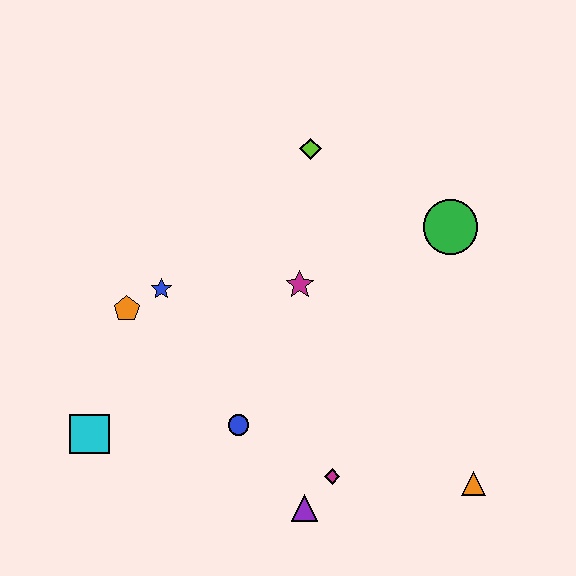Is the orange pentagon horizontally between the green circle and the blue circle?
No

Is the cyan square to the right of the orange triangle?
No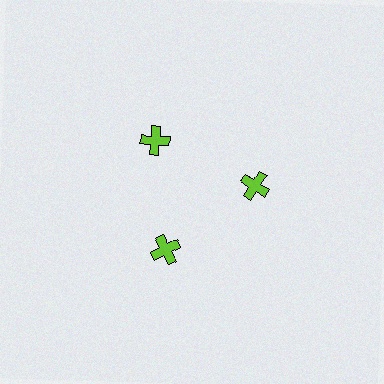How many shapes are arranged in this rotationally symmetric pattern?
There are 3 shapes, arranged in 3 groups of 1.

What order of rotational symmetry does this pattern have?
This pattern has 3-fold rotational symmetry.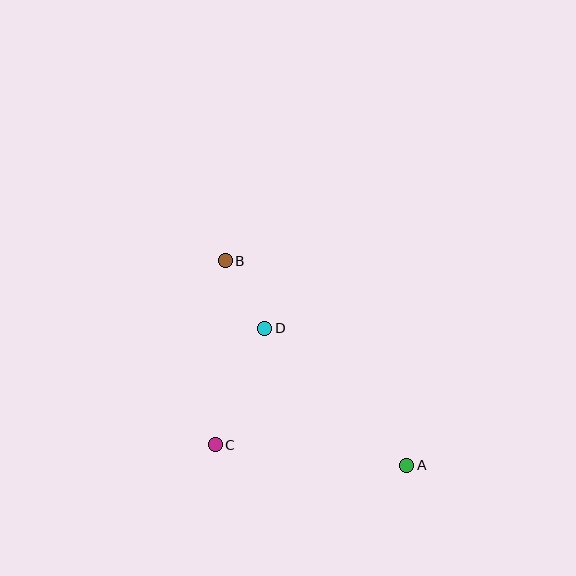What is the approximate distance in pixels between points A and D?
The distance between A and D is approximately 197 pixels.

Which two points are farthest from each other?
Points A and B are farthest from each other.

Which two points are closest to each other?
Points B and D are closest to each other.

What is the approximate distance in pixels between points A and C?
The distance between A and C is approximately 192 pixels.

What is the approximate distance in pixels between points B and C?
The distance between B and C is approximately 184 pixels.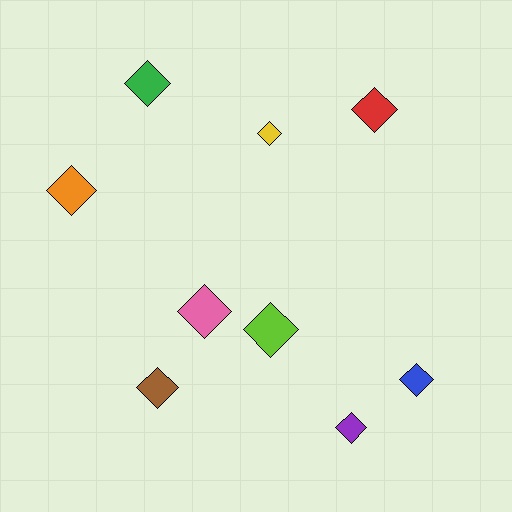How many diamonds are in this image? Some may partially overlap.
There are 9 diamonds.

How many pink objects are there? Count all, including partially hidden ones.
There is 1 pink object.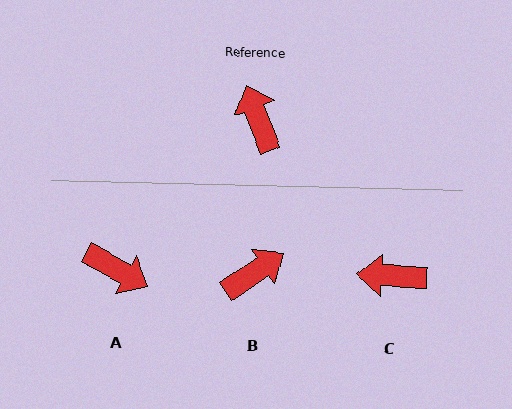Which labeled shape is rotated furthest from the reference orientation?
A, about 140 degrees away.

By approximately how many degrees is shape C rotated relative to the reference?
Approximately 67 degrees counter-clockwise.